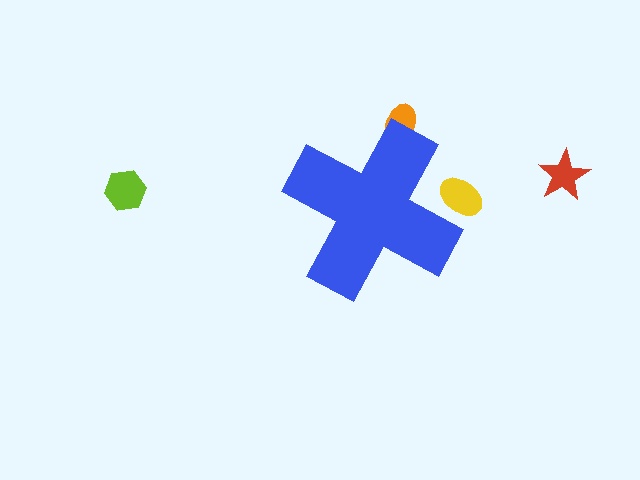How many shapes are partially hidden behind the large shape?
2 shapes are partially hidden.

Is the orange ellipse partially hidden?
Yes, the orange ellipse is partially hidden behind the blue cross.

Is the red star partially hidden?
No, the red star is fully visible.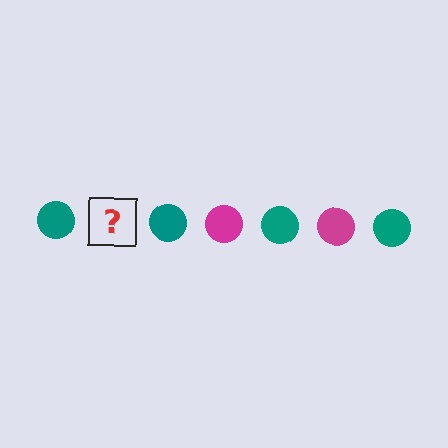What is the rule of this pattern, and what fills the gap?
The rule is that the pattern cycles through teal, magenta circles. The gap should be filled with a magenta circle.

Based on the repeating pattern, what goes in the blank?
The blank should be a magenta circle.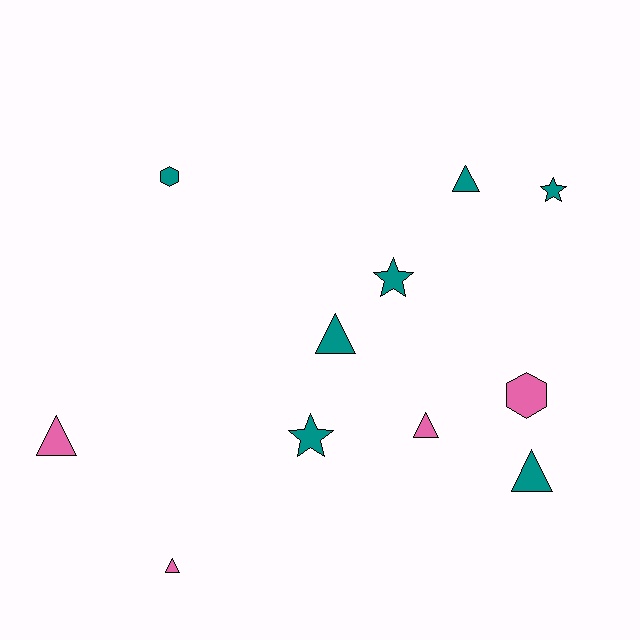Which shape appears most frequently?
Triangle, with 6 objects.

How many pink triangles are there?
There are 3 pink triangles.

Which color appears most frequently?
Teal, with 7 objects.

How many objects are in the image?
There are 11 objects.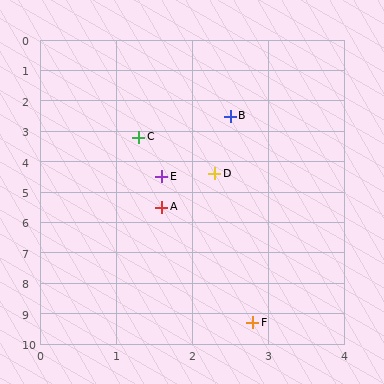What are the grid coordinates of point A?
Point A is at approximately (1.6, 5.5).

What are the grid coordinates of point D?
Point D is at approximately (2.3, 4.4).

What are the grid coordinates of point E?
Point E is at approximately (1.6, 4.5).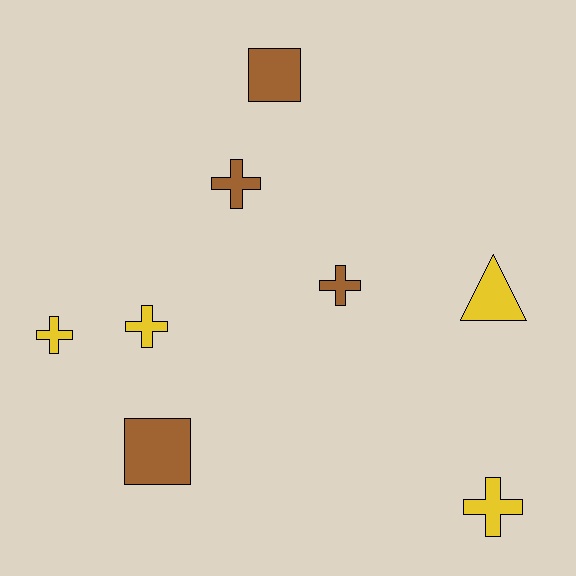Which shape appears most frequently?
Cross, with 5 objects.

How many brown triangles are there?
There are no brown triangles.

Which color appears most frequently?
Yellow, with 4 objects.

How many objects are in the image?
There are 8 objects.